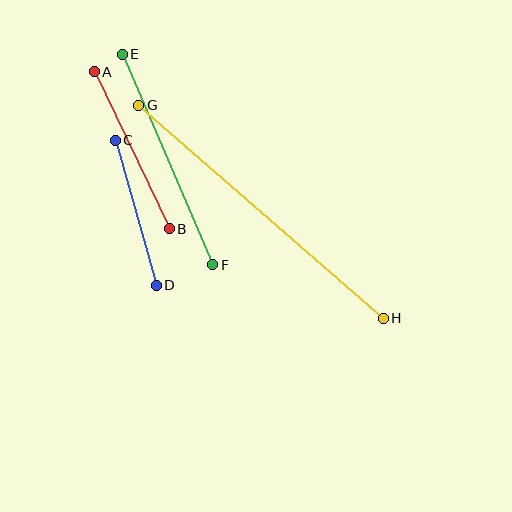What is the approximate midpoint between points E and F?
The midpoint is at approximately (168, 159) pixels.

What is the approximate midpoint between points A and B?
The midpoint is at approximately (132, 150) pixels.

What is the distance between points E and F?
The distance is approximately 229 pixels.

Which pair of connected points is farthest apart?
Points G and H are farthest apart.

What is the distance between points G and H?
The distance is approximately 324 pixels.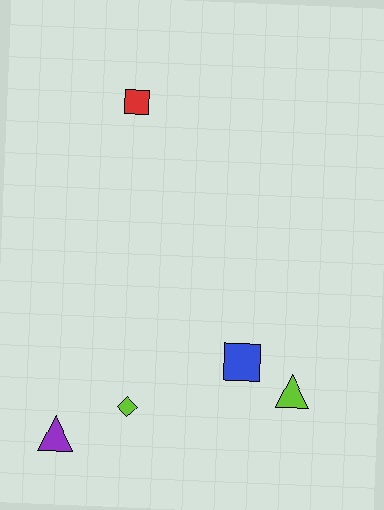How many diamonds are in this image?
There is 1 diamond.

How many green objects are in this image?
There are no green objects.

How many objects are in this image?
There are 5 objects.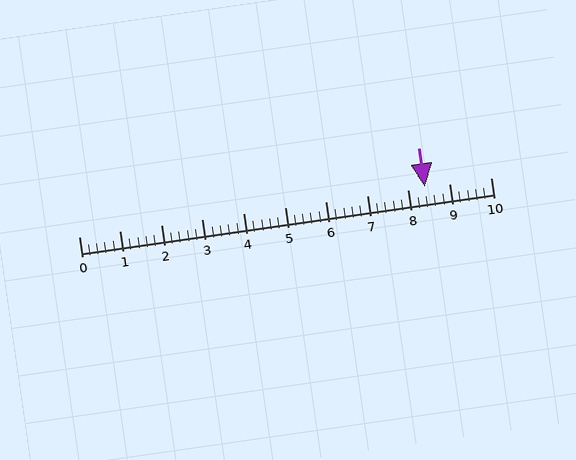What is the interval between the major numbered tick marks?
The major tick marks are spaced 1 units apart.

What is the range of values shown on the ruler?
The ruler shows values from 0 to 10.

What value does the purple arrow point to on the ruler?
The purple arrow points to approximately 8.4.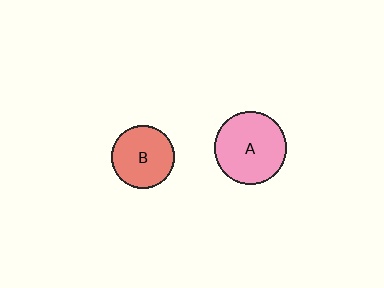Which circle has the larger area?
Circle A (pink).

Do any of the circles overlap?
No, none of the circles overlap.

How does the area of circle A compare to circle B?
Approximately 1.3 times.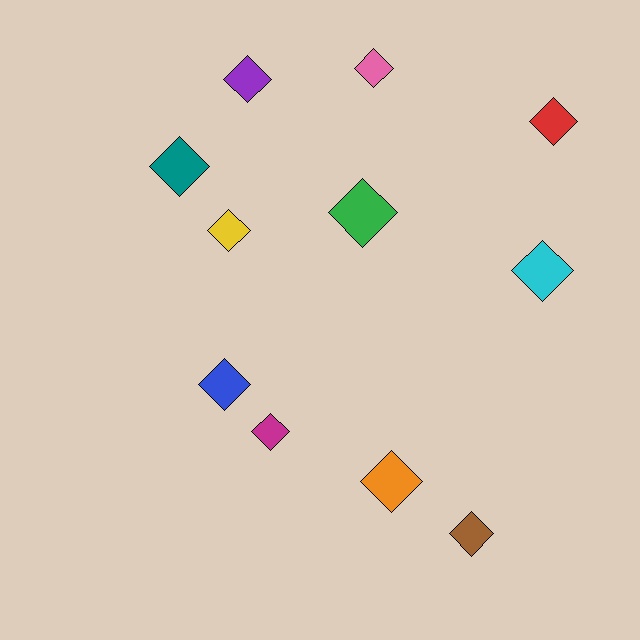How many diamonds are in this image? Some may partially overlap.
There are 11 diamonds.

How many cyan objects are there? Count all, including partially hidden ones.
There is 1 cyan object.